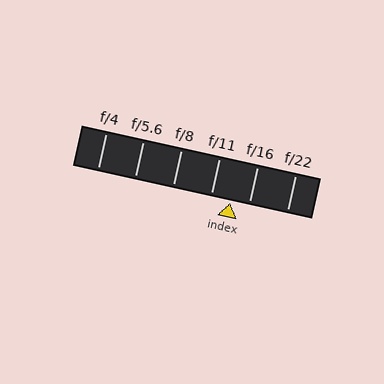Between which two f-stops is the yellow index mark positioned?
The index mark is between f/11 and f/16.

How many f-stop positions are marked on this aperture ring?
There are 6 f-stop positions marked.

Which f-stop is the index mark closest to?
The index mark is closest to f/16.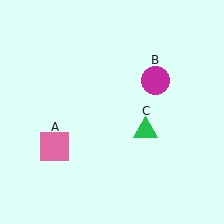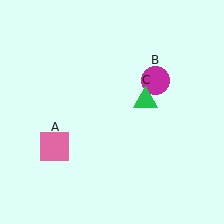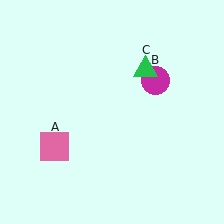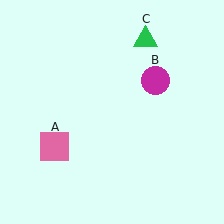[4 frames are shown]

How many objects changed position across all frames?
1 object changed position: green triangle (object C).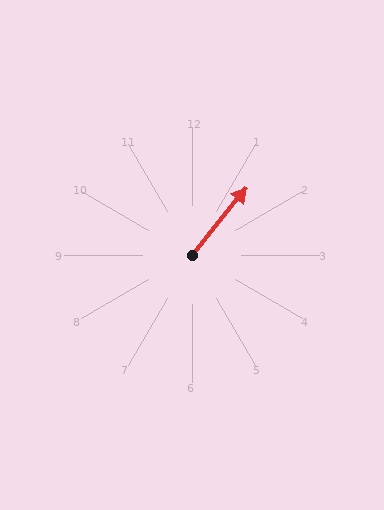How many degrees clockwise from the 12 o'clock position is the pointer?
Approximately 39 degrees.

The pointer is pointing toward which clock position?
Roughly 1 o'clock.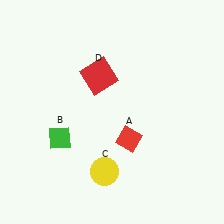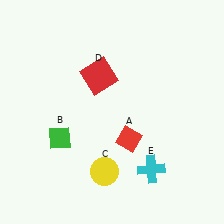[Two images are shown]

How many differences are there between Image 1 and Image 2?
There is 1 difference between the two images.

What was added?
A cyan cross (E) was added in Image 2.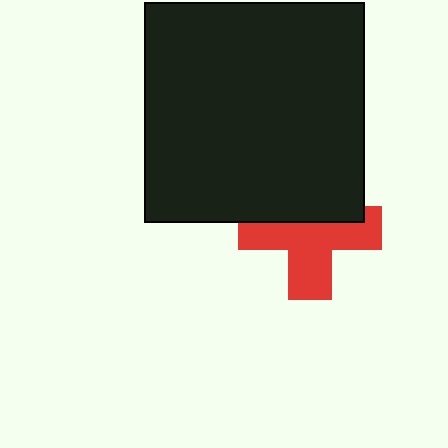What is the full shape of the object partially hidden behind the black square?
The partially hidden object is a red cross.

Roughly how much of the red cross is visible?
About half of it is visible (roughly 58%).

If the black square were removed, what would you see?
You would see the complete red cross.